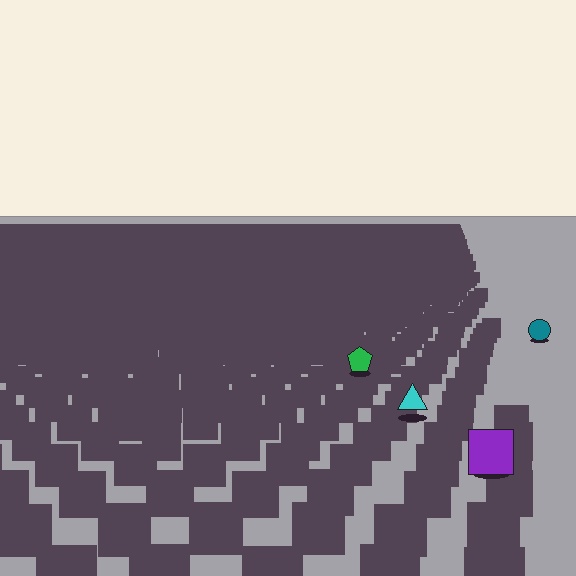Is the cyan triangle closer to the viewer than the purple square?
No. The purple square is closer — you can tell from the texture gradient: the ground texture is coarser near it.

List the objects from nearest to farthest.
From nearest to farthest: the purple square, the cyan triangle, the green pentagon, the teal circle.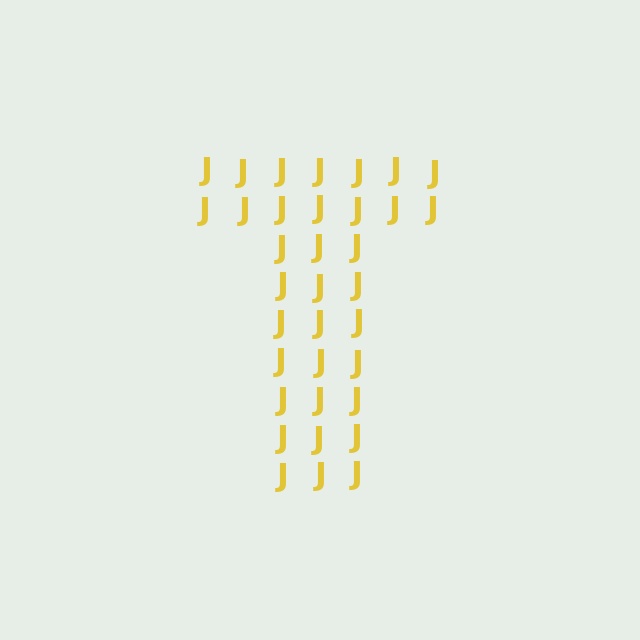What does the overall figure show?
The overall figure shows the letter T.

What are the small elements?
The small elements are letter J's.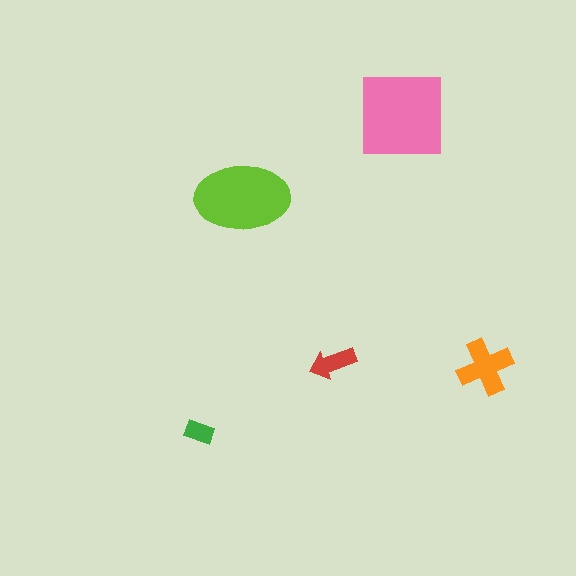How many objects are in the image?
There are 5 objects in the image.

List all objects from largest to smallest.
The pink square, the lime ellipse, the orange cross, the red arrow, the green rectangle.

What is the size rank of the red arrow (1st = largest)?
4th.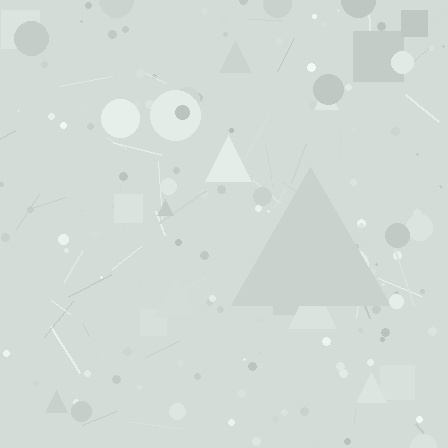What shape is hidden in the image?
A triangle is hidden in the image.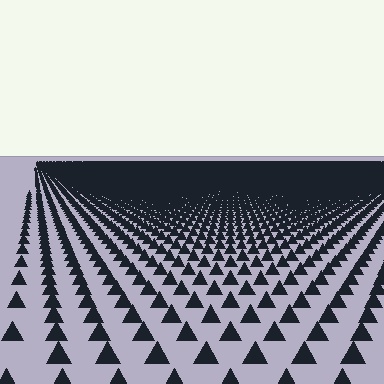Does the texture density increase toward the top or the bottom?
Density increases toward the top.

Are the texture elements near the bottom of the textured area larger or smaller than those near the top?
Larger. Near the bottom, elements are closer to the viewer and appear at a bigger on-screen size.